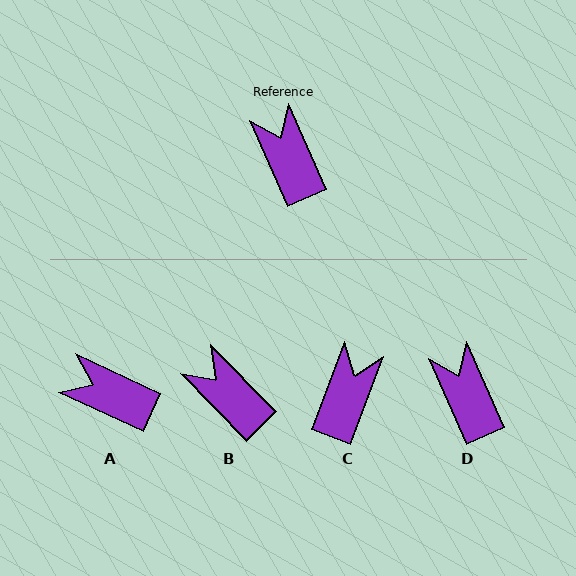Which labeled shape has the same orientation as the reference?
D.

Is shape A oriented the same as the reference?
No, it is off by about 41 degrees.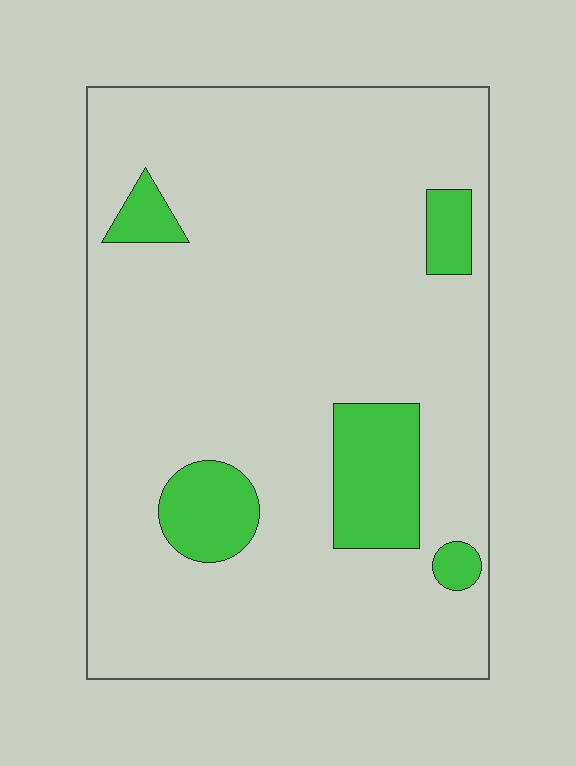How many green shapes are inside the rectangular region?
5.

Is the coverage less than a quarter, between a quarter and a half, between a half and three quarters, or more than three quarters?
Less than a quarter.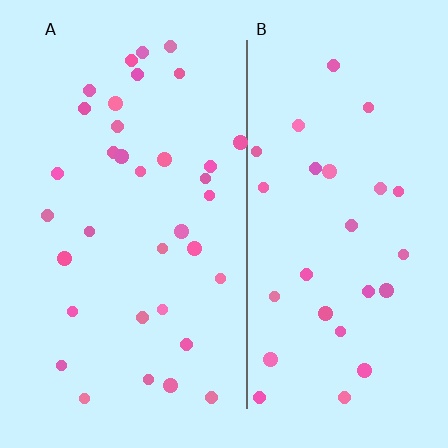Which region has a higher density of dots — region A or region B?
A (the left).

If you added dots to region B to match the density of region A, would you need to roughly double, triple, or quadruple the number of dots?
Approximately double.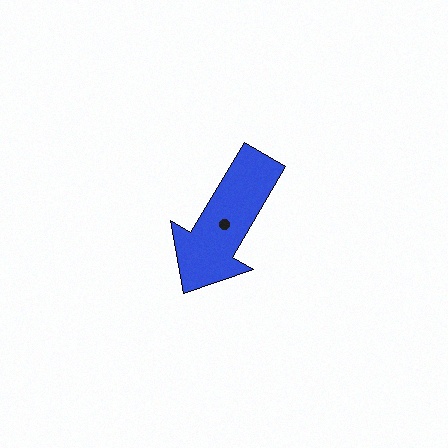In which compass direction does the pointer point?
Southwest.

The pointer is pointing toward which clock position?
Roughly 7 o'clock.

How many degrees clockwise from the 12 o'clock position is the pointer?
Approximately 210 degrees.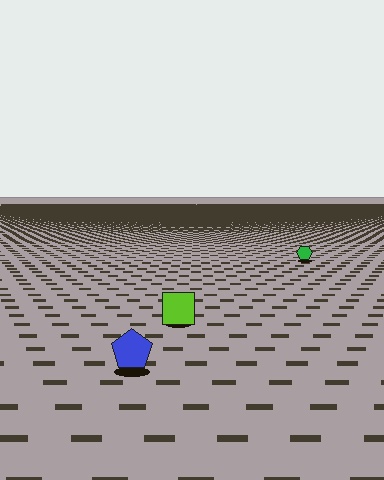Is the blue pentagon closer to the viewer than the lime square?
Yes. The blue pentagon is closer — you can tell from the texture gradient: the ground texture is coarser near it.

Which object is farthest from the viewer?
The green hexagon is farthest from the viewer. It appears smaller and the ground texture around it is denser.